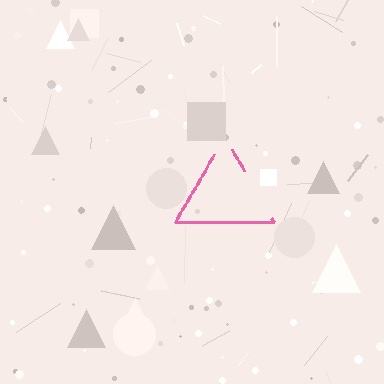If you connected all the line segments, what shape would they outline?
They would outline a triangle.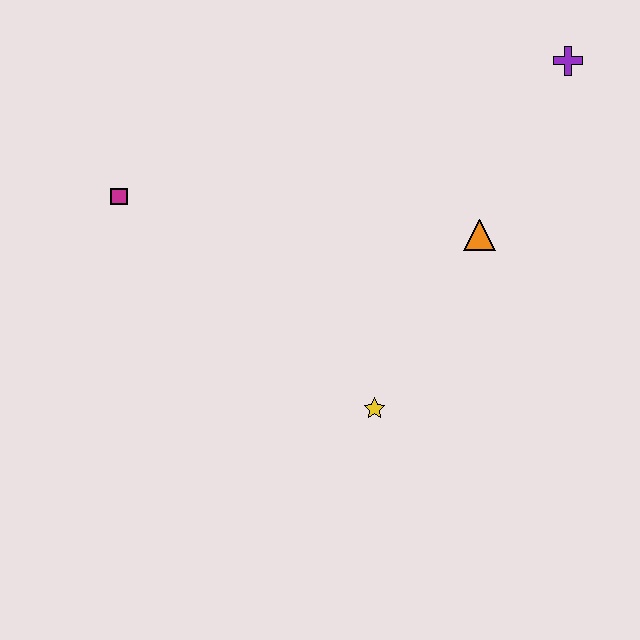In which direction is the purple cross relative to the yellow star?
The purple cross is above the yellow star.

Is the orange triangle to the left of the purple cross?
Yes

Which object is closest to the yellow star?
The orange triangle is closest to the yellow star.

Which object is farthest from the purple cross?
The magenta square is farthest from the purple cross.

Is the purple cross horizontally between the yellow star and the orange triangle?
No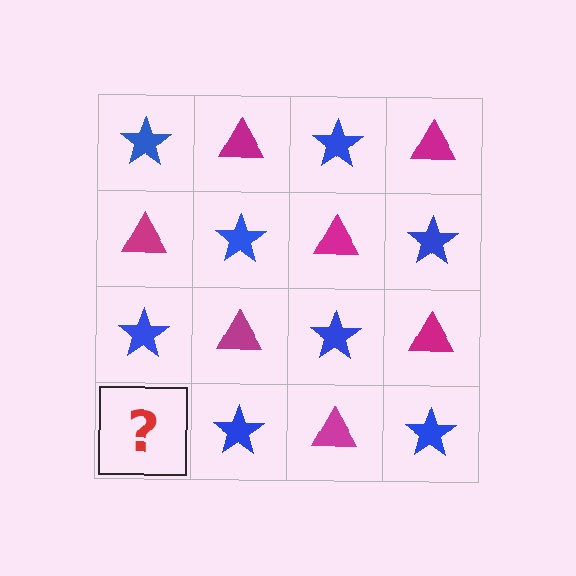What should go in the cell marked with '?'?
The missing cell should contain a magenta triangle.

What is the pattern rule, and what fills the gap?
The rule is that it alternates blue star and magenta triangle in a checkerboard pattern. The gap should be filled with a magenta triangle.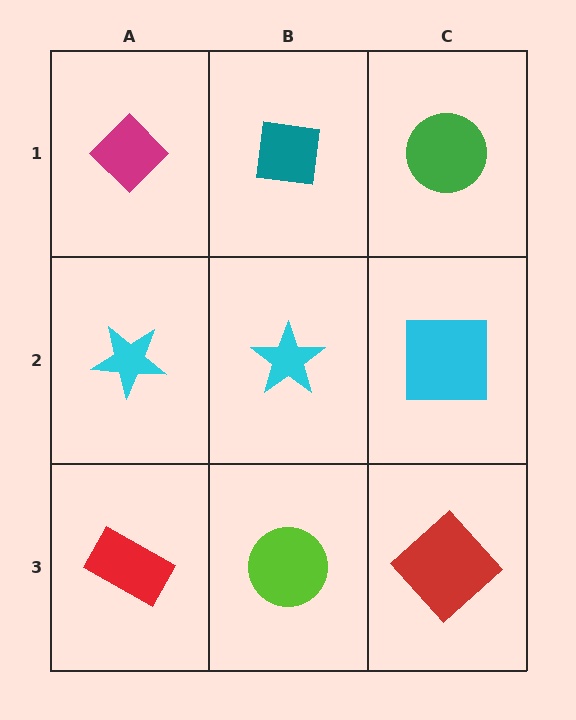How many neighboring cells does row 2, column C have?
3.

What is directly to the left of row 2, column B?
A cyan star.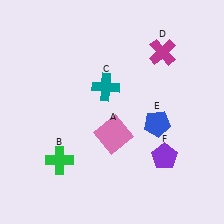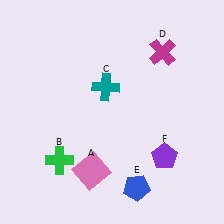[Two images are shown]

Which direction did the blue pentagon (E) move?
The blue pentagon (E) moved down.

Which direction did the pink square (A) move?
The pink square (A) moved down.